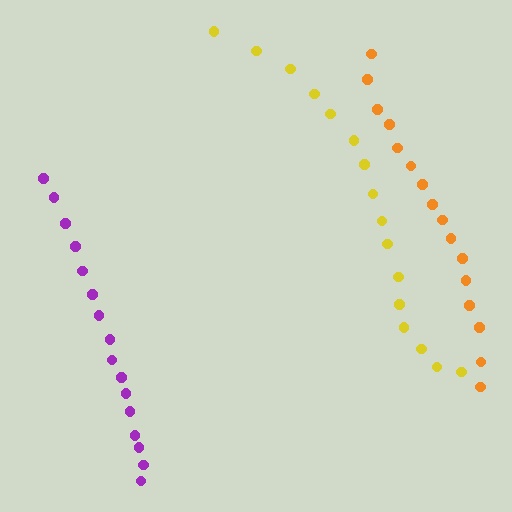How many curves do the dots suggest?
There are 3 distinct paths.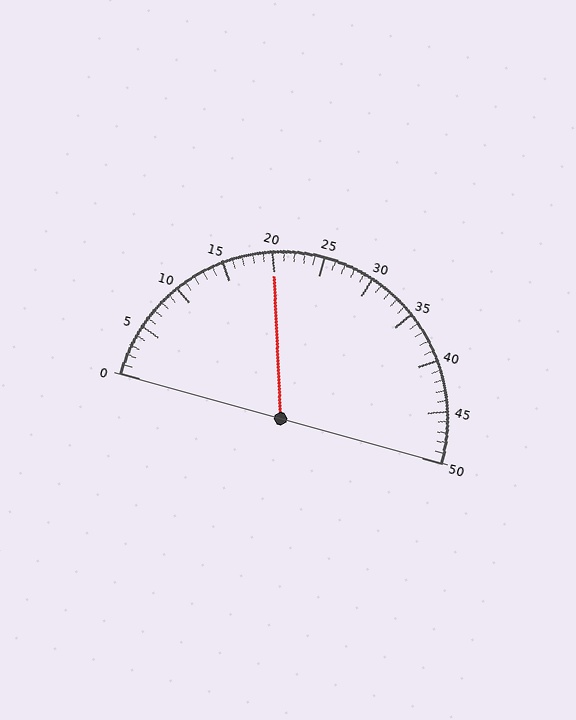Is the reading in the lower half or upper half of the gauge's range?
The reading is in the lower half of the range (0 to 50).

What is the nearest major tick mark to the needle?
The nearest major tick mark is 20.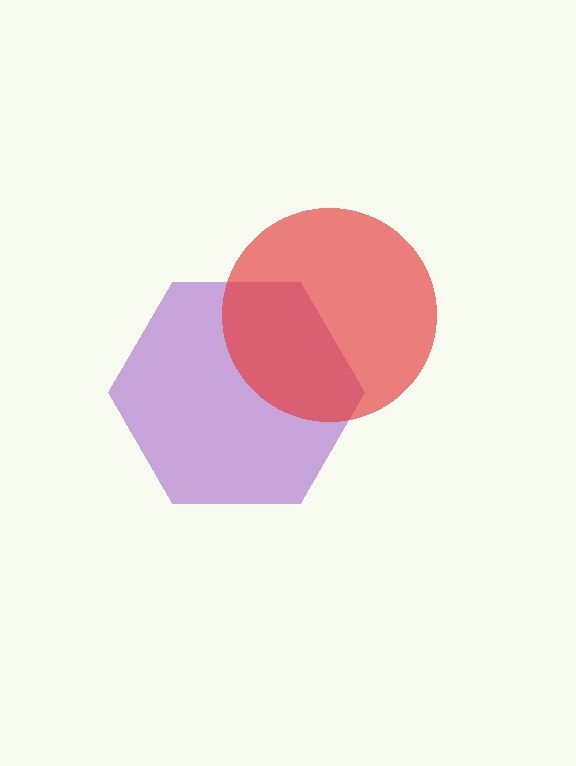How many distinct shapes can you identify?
There are 2 distinct shapes: a purple hexagon, a red circle.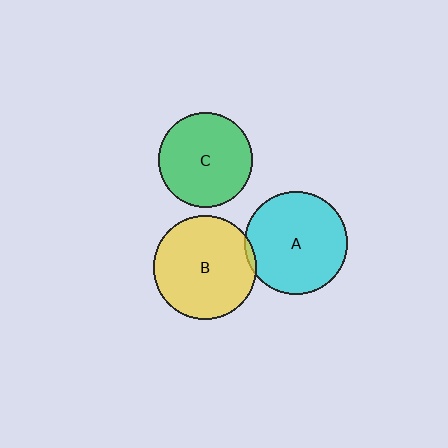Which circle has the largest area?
Circle A (cyan).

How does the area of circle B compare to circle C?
Approximately 1.2 times.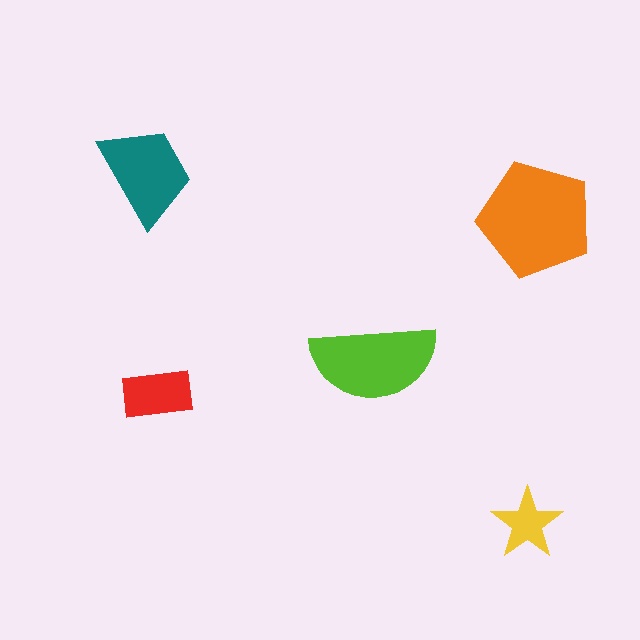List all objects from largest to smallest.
The orange pentagon, the lime semicircle, the teal trapezoid, the red rectangle, the yellow star.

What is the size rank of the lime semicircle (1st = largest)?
2nd.